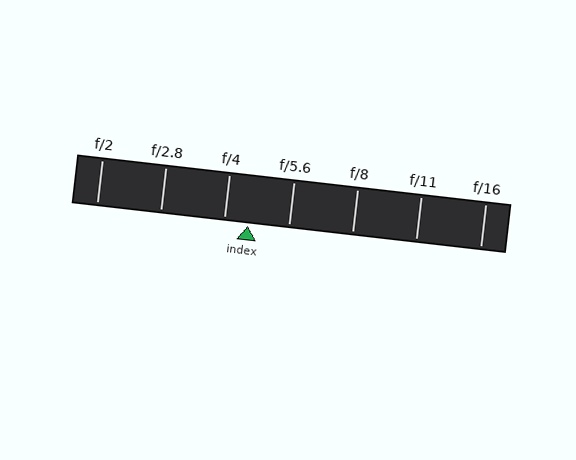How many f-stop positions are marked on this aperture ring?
There are 7 f-stop positions marked.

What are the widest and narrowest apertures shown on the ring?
The widest aperture shown is f/2 and the narrowest is f/16.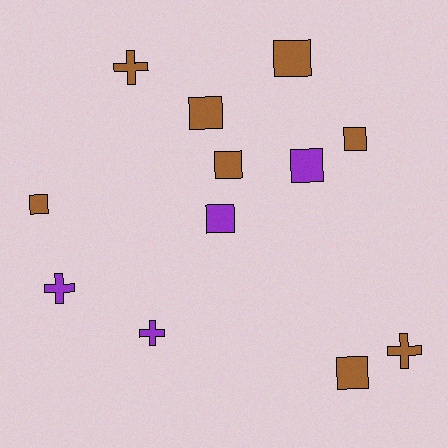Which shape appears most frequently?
Square, with 8 objects.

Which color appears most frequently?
Brown, with 8 objects.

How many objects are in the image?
There are 12 objects.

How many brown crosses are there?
There are 2 brown crosses.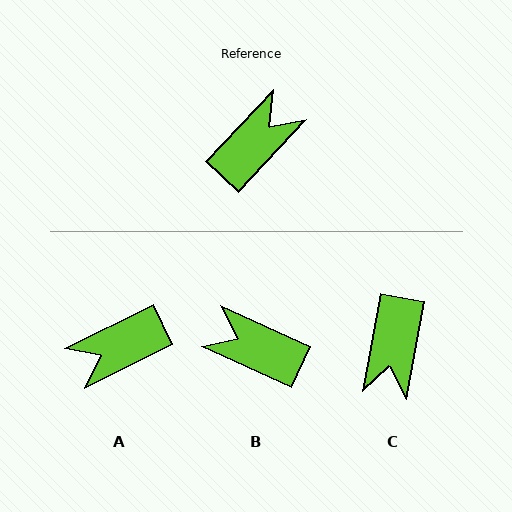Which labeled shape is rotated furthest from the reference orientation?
A, about 159 degrees away.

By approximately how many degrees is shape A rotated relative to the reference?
Approximately 159 degrees counter-clockwise.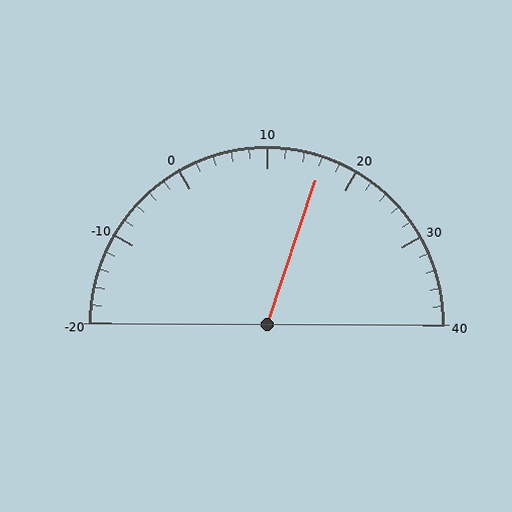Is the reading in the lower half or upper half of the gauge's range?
The reading is in the upper half of the range (-20 to 40).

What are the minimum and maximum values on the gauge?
The gauge ranges from -20 to 40.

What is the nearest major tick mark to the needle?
The nearest major tick mark is 20.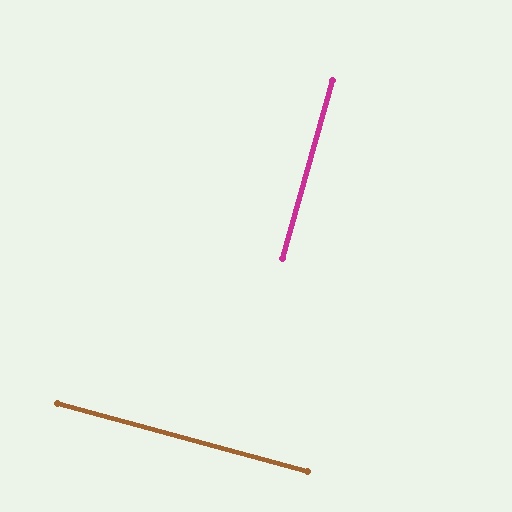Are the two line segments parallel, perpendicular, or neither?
Perpendicular — they meet at approximately 89°.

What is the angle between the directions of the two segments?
Approximately 89 degrees.